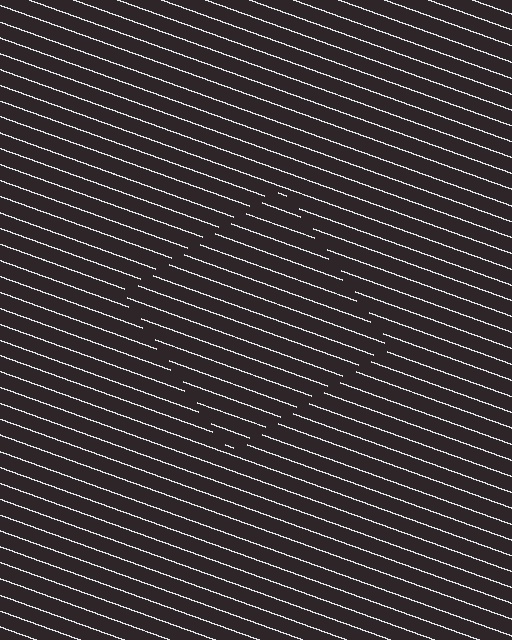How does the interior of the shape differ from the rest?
The interior of the shape contains the same grating, shifted by half a period — the contour is defined by the phase discontinuity where line-ends from the inner and outer gratings abut.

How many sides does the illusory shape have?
4 sides — the line-ends trace a square.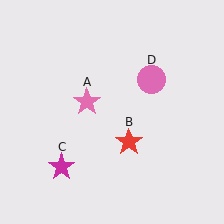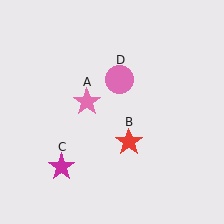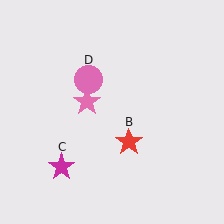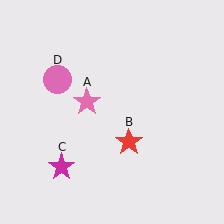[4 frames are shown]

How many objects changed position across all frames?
1 object changed position: pink circle (object D).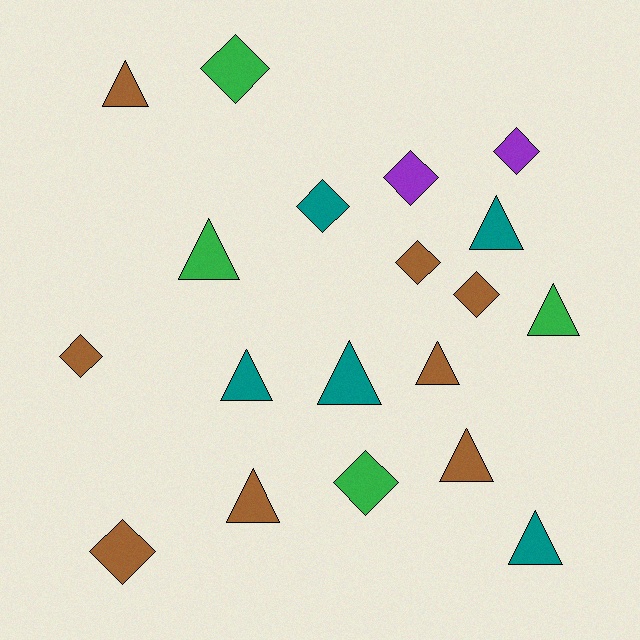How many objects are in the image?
There are 19 objects.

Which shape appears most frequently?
Triangle, with 10 objects.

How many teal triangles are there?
There are 4 teal triangles.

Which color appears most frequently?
Brown, with 8 objects.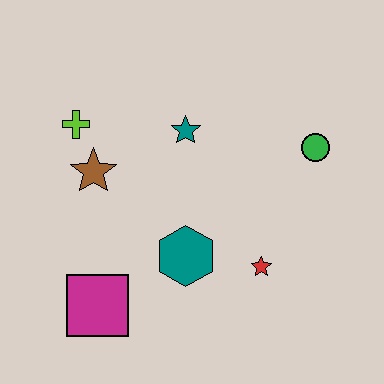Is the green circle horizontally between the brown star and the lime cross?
No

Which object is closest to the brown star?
The lime cross is closest to the brown star.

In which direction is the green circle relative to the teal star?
The green circle is to the right of the teal star.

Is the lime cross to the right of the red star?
No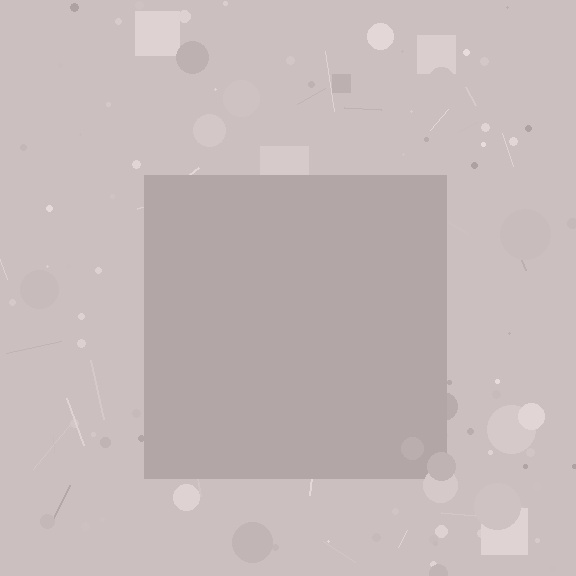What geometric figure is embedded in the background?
A square is embedded in the background.